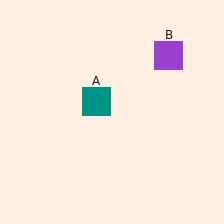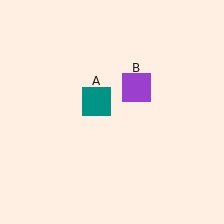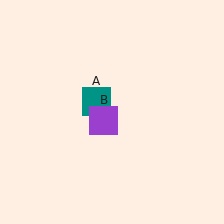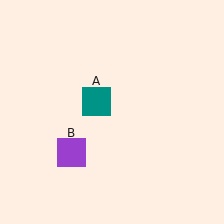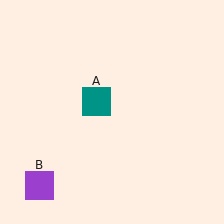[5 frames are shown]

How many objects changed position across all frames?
1 object changed position: purple square (object B).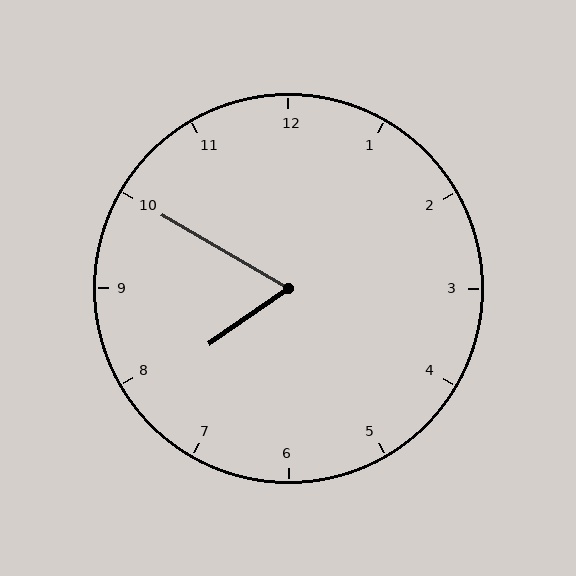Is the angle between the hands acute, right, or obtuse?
It is acute.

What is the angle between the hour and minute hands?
Approximately 65 degrees.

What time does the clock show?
7:50.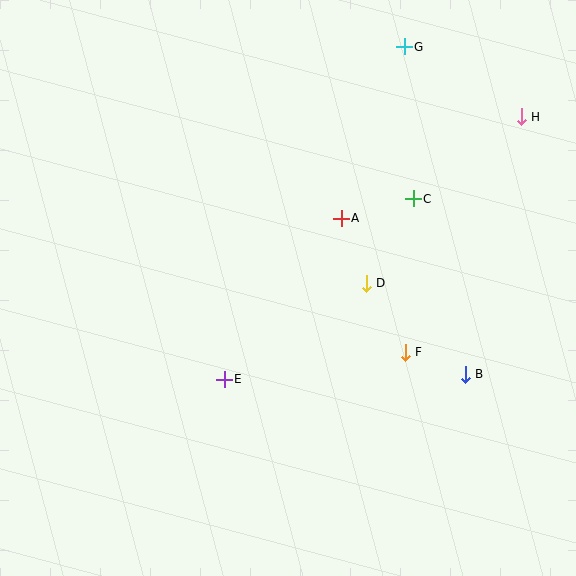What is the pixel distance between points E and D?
The distance between E and D is 171 pixels.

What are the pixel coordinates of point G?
Point G is at (404, 47).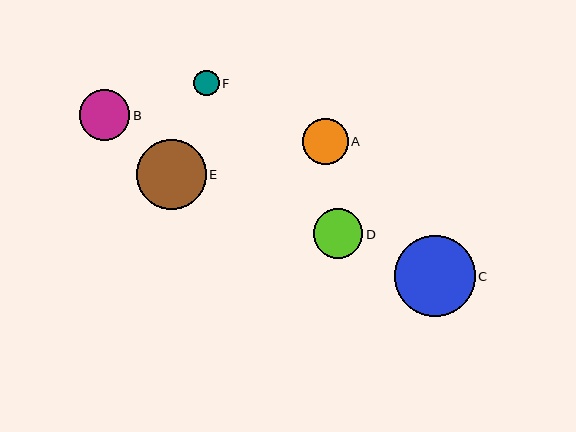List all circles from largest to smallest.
From largest to smallest: C, E, B, D, A, F.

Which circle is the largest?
Circle C is the largest with a size of approximately 81 pixels.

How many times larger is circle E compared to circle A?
Circle E is approximately 1.5 times the size of circle A.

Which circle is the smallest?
Circle F is the smallest with a size of approximately 26 pixels.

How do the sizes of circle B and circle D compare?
Circle B and circle D are approximately the same size.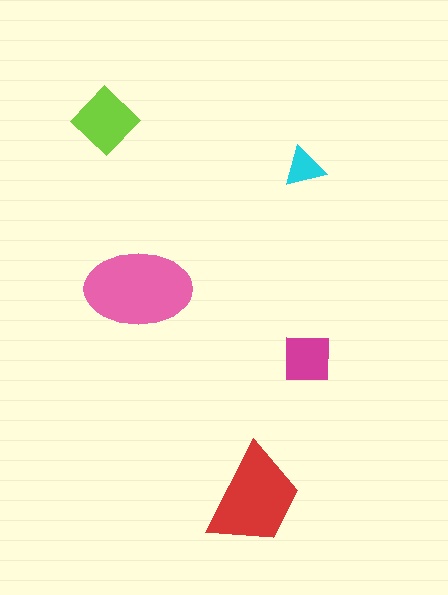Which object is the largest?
The pink ellipse.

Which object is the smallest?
The cyan triangle.